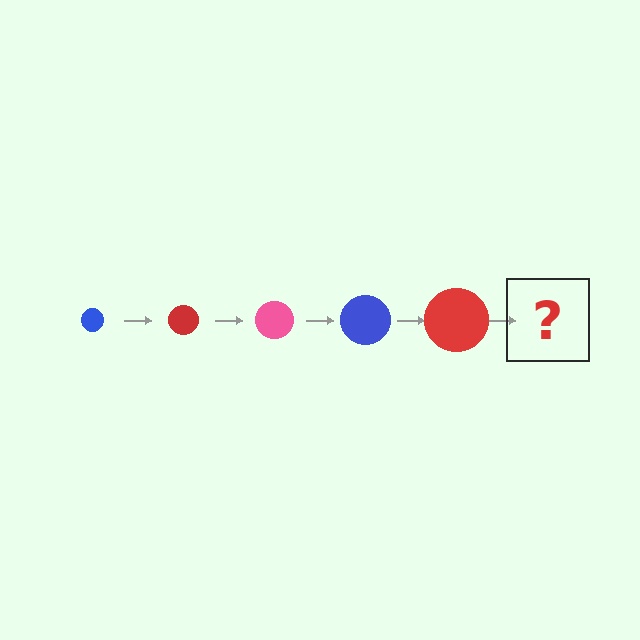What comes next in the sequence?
The next element should be a pink circle, larger than the previous one.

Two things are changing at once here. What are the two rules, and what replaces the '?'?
The two rules are that the circle grows larger each step and the color cycles through blue, red, and pink. The '?' should be a pink circle, larger than the previous one.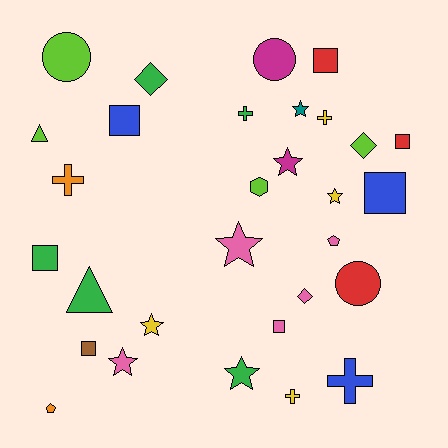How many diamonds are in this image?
There are 3 diamonds.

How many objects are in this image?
There are 30 objects.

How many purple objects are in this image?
There are no purple objects.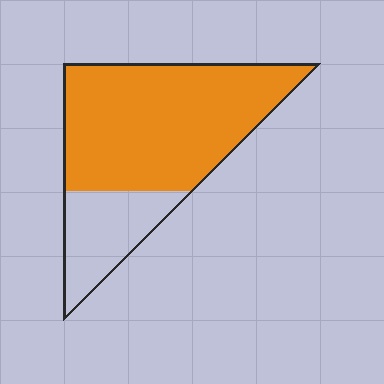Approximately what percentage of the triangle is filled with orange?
Approximately 75%.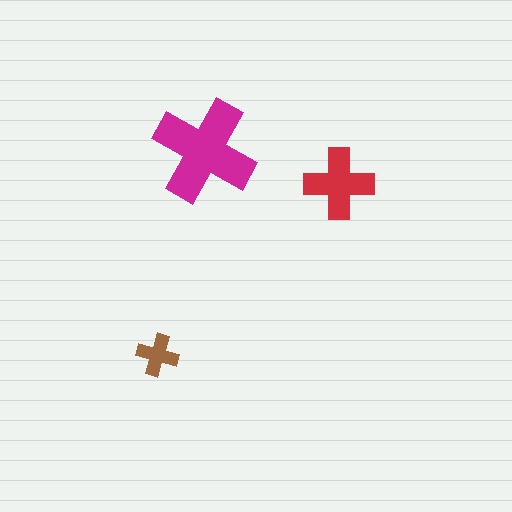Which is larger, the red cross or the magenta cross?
The magenta one.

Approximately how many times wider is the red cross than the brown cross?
About 1.5 times wider.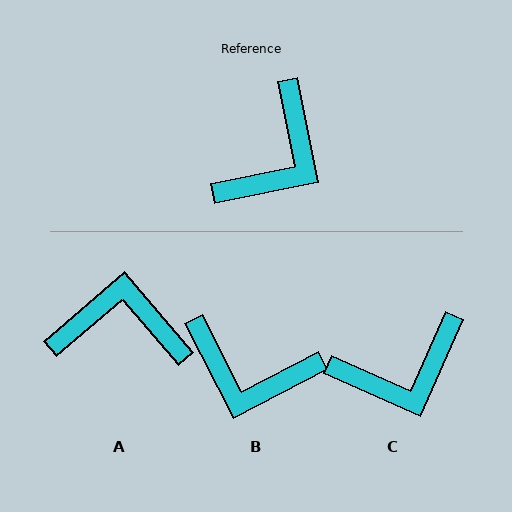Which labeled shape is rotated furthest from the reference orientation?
A, about 119 degrees away.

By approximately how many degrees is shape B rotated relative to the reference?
Approximately 74 degrees clockwise.